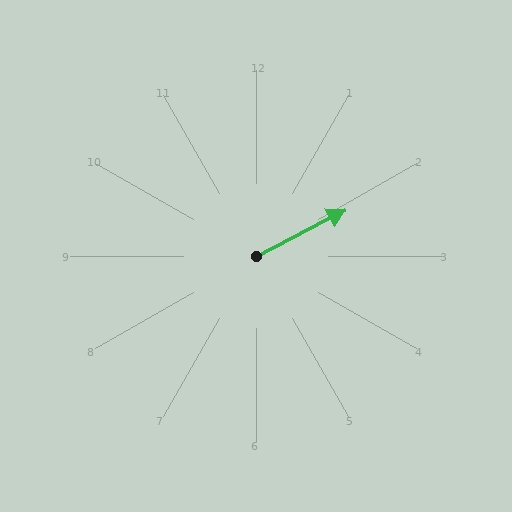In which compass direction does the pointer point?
Northeast.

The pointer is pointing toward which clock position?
Roughly 2 o'clock.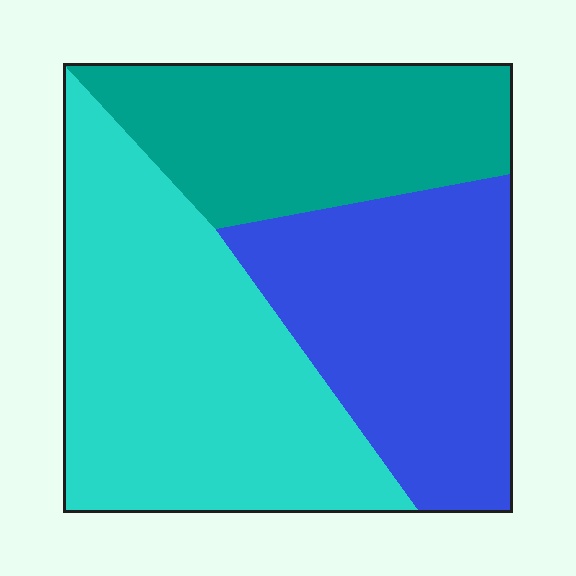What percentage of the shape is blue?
Blue takes up between a quarter and a half of the shape.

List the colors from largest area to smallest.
From largest to smallest: cyan, blue, teal.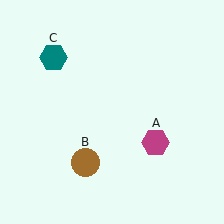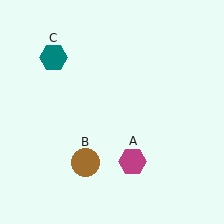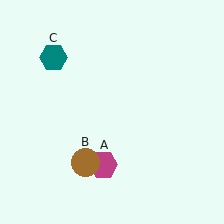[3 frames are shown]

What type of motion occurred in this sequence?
The magenta hexagon (object A) rotated clockwise around the center of the scene.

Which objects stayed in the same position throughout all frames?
Brown circle (object B) and teal hexagon (object C) remained stationary.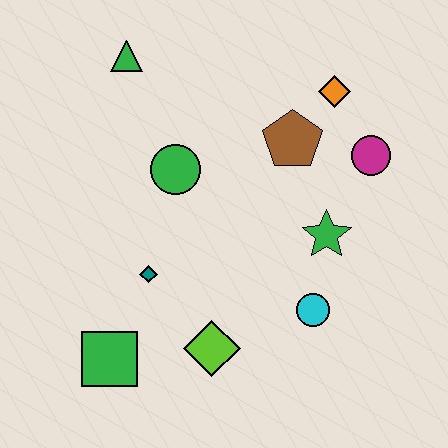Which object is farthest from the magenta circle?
The green square is farthest from the magenta circle.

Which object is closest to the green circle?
The teal diamond is closest to the green circle.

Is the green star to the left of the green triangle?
No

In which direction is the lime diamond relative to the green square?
The lime diamond is to the right of the green square.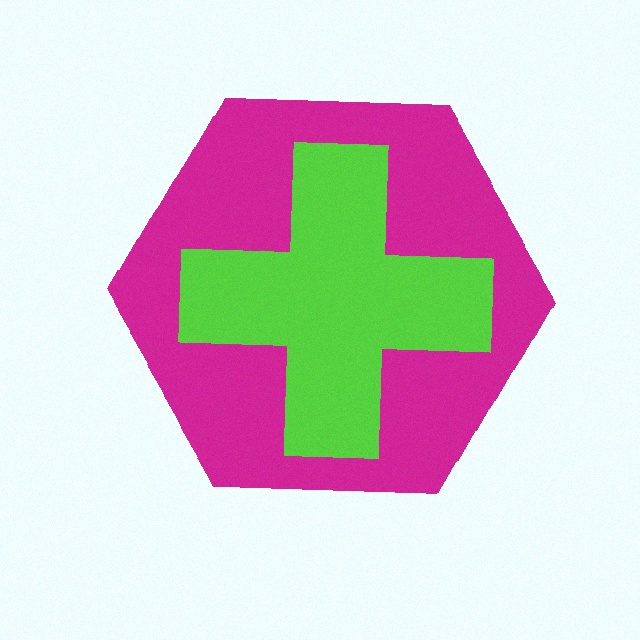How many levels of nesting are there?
2.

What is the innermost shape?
The lime cross.